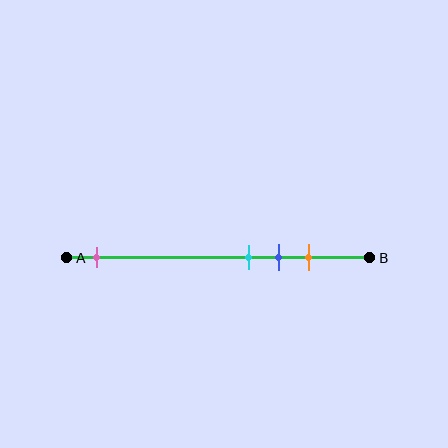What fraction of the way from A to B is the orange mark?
The orange mark is approximately 80% (0.8) of the way from A to B.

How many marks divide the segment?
There are 4 marks dividing the segment.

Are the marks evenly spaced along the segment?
No, the marks are not evenly spaced.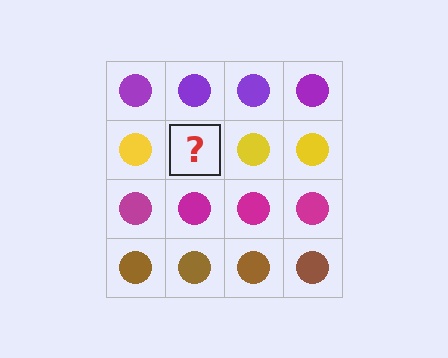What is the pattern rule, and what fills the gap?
The rule is that each row has a consistent color. The gap should be filled with a yellow circle.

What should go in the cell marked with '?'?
The missing cell should contain a yellow circle.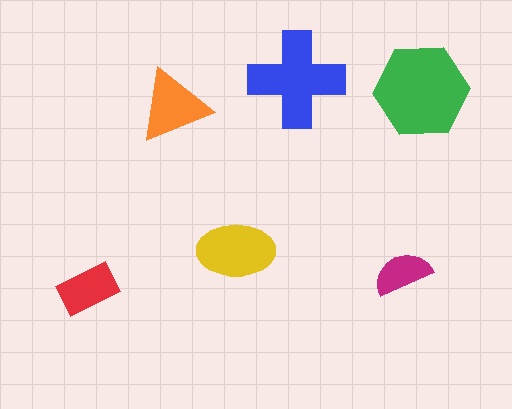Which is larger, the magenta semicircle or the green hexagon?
The green hexagon.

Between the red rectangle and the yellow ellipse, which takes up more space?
The yellow ellipse.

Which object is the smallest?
The magenta semicircle.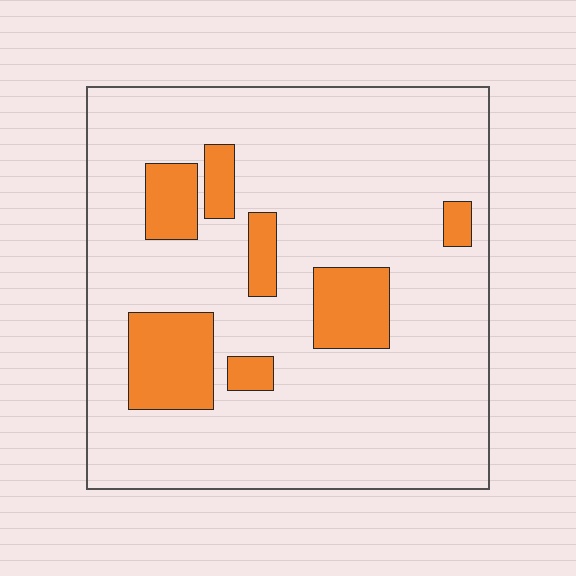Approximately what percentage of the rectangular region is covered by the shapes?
Approximately 15%.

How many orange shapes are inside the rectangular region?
7.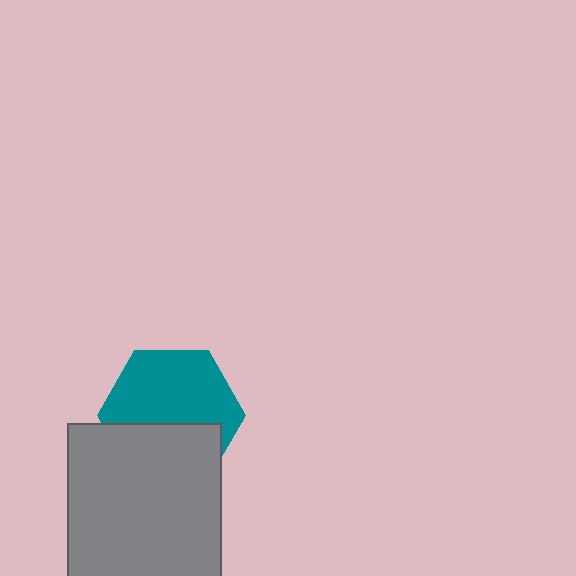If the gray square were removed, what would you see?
You would see the complete teal hexagon.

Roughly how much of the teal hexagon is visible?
About half of it is visible (roughly 61%).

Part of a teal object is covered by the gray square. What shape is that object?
It is a hexagon.